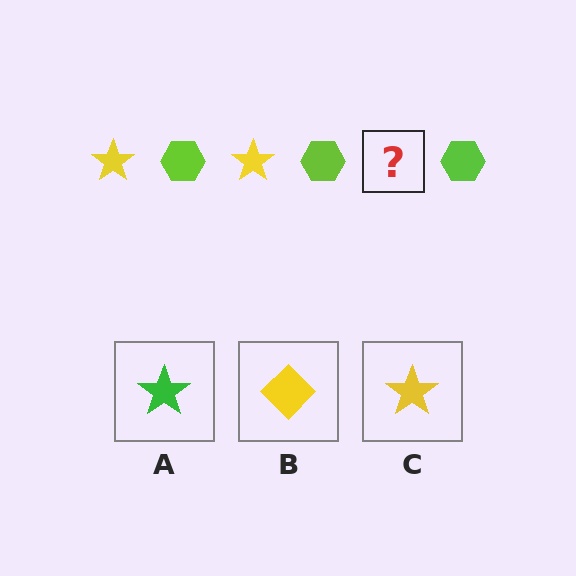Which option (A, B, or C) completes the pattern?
C.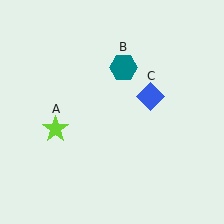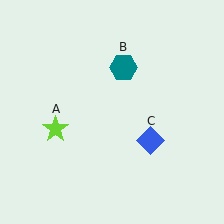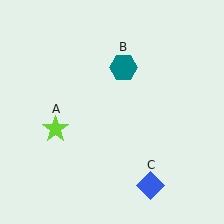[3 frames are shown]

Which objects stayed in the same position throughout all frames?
Lime star (object A) and teal hexagon (object B) remained stationary.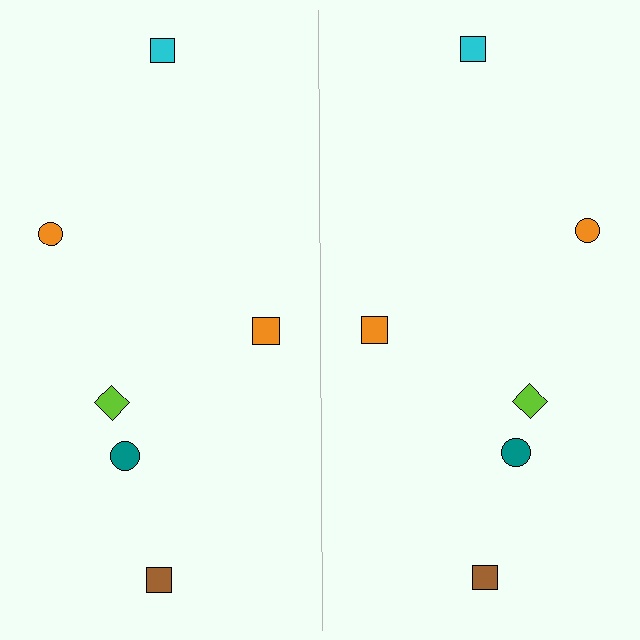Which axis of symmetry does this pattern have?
The pattern has a vertical axis of symmetry running through the center of the image.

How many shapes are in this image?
There are 12 shapes in this image.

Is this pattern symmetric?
Yes, this pattern has bilateral (reflection) symmetry.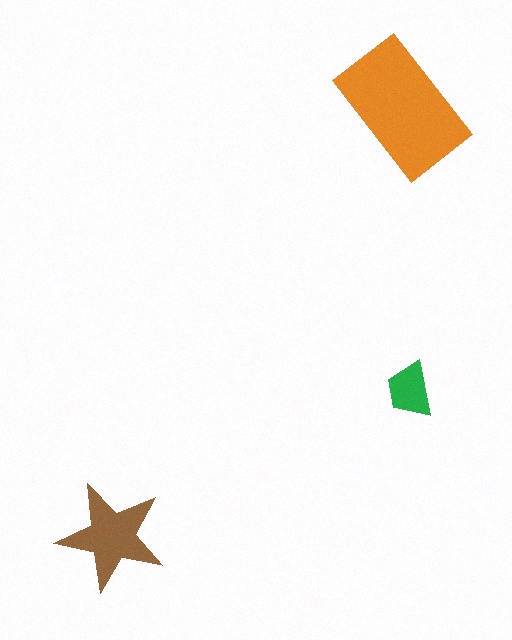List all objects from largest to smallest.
The orange rectangle, the brown star, the green trapezoid.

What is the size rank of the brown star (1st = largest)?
2nd.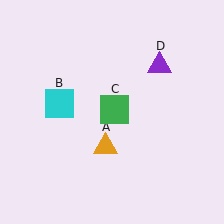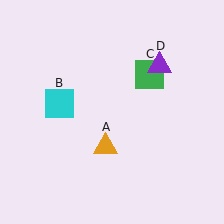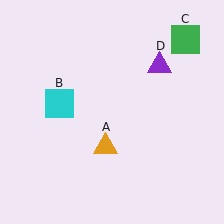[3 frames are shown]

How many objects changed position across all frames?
1 object changed position: green square (object C).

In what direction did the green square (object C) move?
The green square (object C) moved up and to the right.